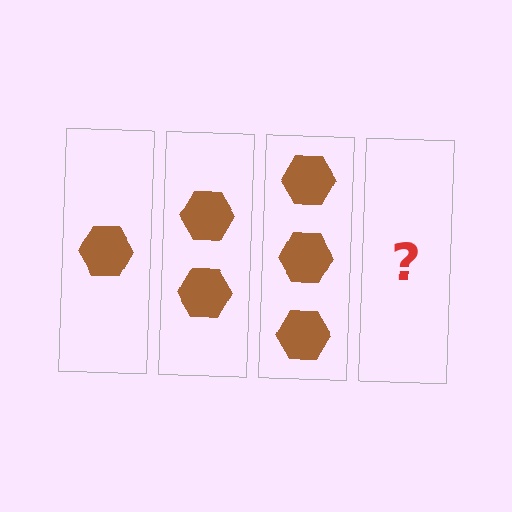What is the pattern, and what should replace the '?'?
The pattern is that each step adds one more hexagon. The '?' should be 4 hexagons.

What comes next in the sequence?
The next element should be 4 hexagons.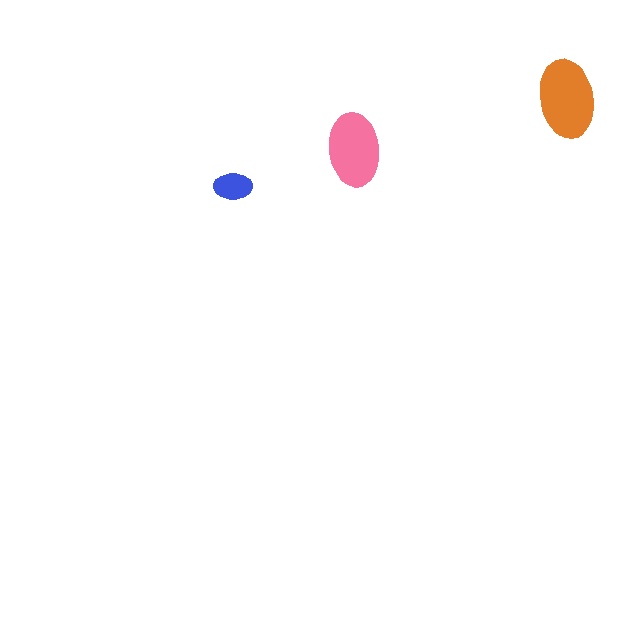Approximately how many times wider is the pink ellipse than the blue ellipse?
About 2 times wider.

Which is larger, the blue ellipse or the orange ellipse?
The orange one.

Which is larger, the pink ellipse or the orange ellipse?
The orange one.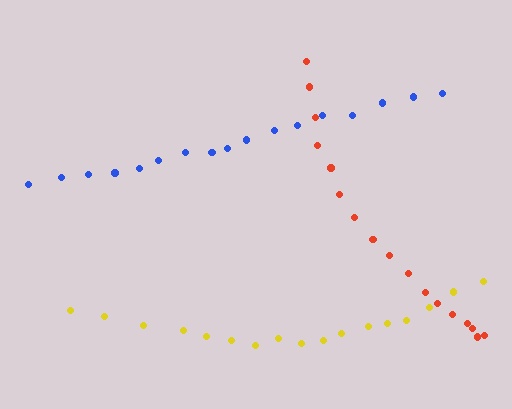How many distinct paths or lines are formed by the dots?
There are 3 distinct paths.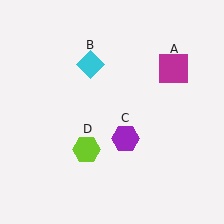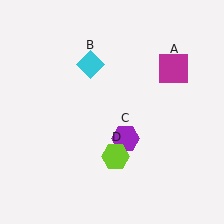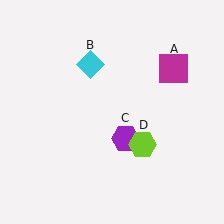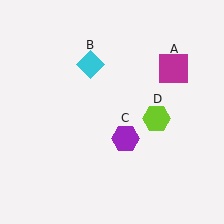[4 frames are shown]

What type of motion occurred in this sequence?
The lime hexagon (object D) rotated counterclockwise around the center of the scene.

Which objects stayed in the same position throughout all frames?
Magenta square (object A) and cyan diamond (object B) and purple hexagon (object C) remained stationary.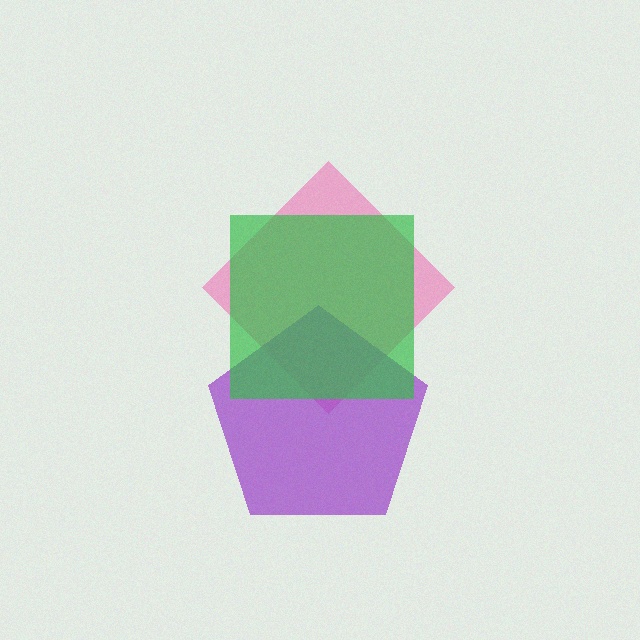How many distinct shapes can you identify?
There are 3 distinct shapes: a pink diamond, a purple pentagon, a green square.